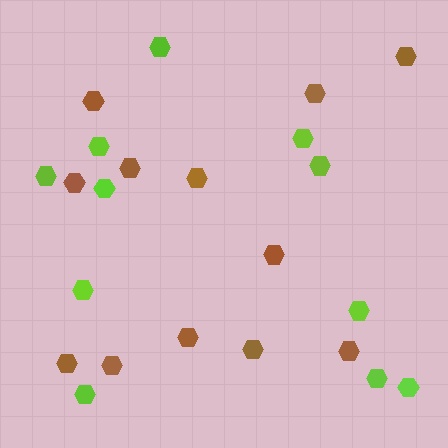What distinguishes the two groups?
There are 2 groups: one group of lime hexagons (11) and one group of brown hexagons (12).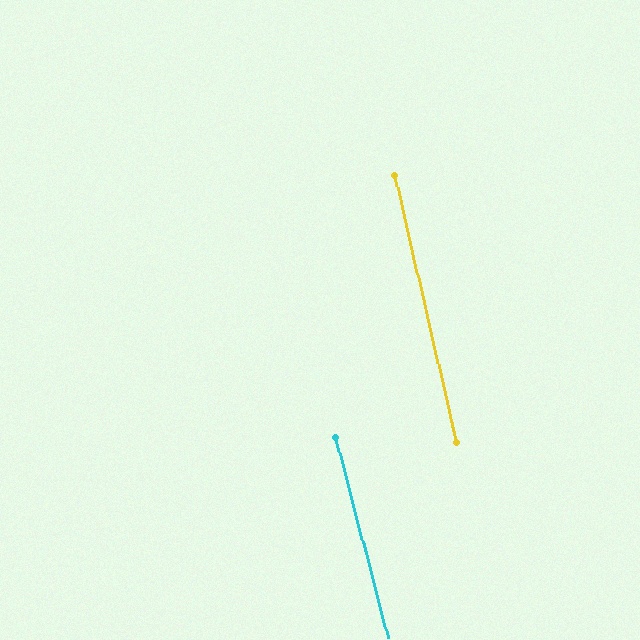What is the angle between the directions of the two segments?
Approximately 2 degrees.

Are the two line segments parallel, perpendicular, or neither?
Parallel — their directions differ by only 1.5°.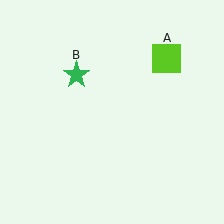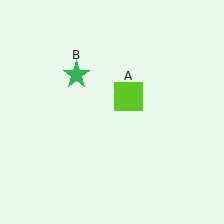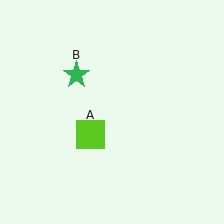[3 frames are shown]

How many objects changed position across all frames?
1 object changed position: lime square (object A).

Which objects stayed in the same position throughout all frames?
Green star (object B) remained stationary.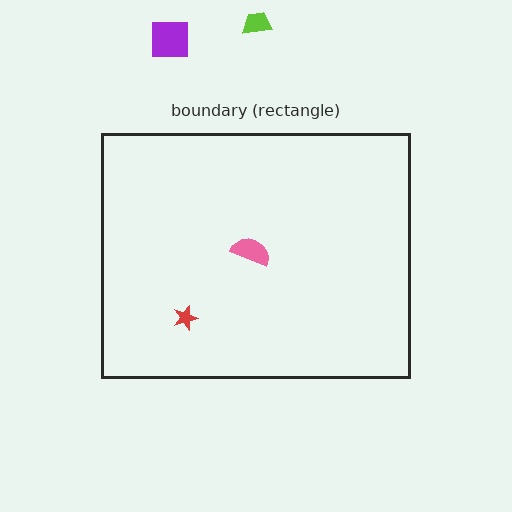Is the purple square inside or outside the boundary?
Outside.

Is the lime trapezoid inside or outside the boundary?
Outside.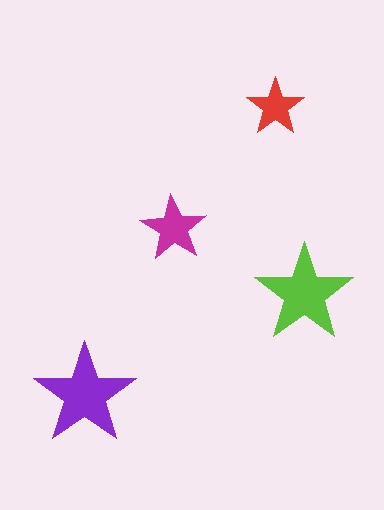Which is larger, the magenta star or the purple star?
The purple one.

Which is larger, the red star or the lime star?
The lime one.